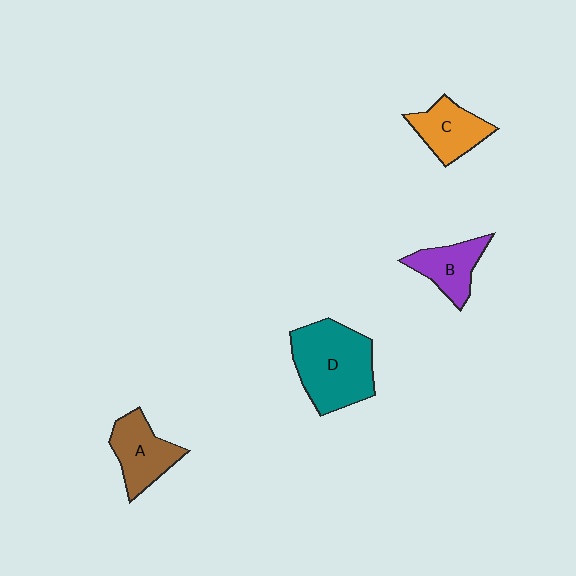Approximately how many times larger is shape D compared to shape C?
Approximately 1.8 times.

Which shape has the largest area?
Shape D (teal).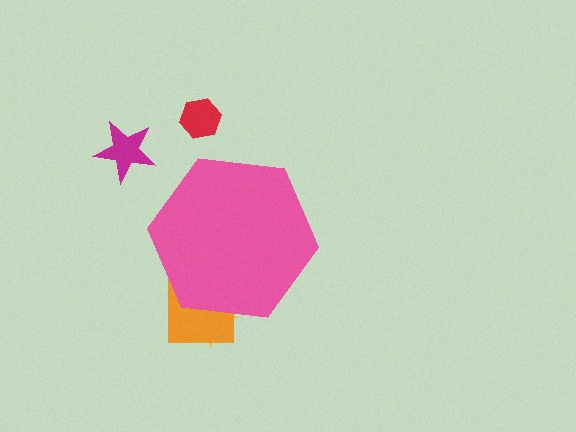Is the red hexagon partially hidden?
No, the red hexagon is fully visible.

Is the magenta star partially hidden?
No, the magenta star is fully visible.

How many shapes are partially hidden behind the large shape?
2 shapes are partially hidden.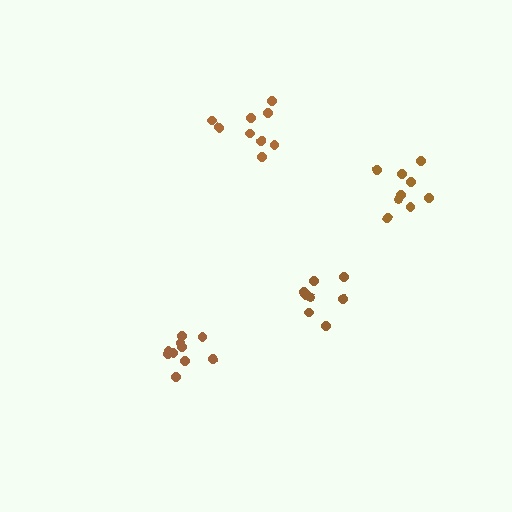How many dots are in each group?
Group 1: 9 dots, Group 2: 9 dots, Group 3: 10 dots, Group 4: 9 dots (37 total).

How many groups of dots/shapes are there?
There are 4 groups.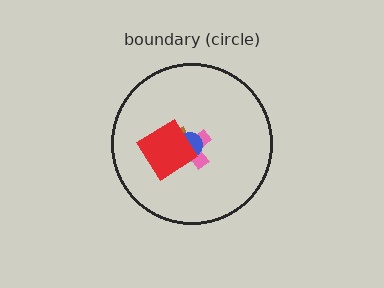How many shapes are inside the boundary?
5 inside, 0 outside.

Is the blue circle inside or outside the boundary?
Inside.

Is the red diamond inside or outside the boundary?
Inside.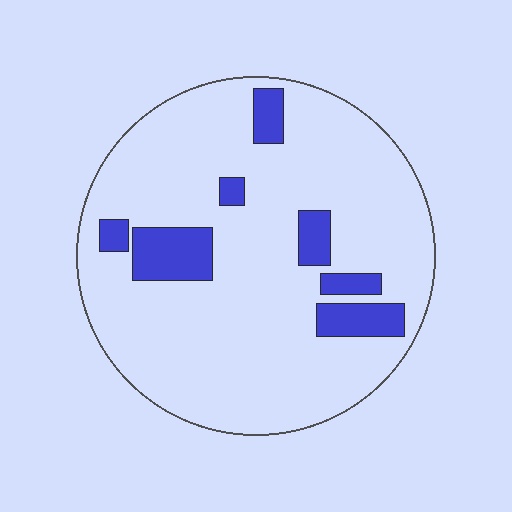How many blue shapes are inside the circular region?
7.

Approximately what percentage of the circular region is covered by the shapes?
Approximately 15%.